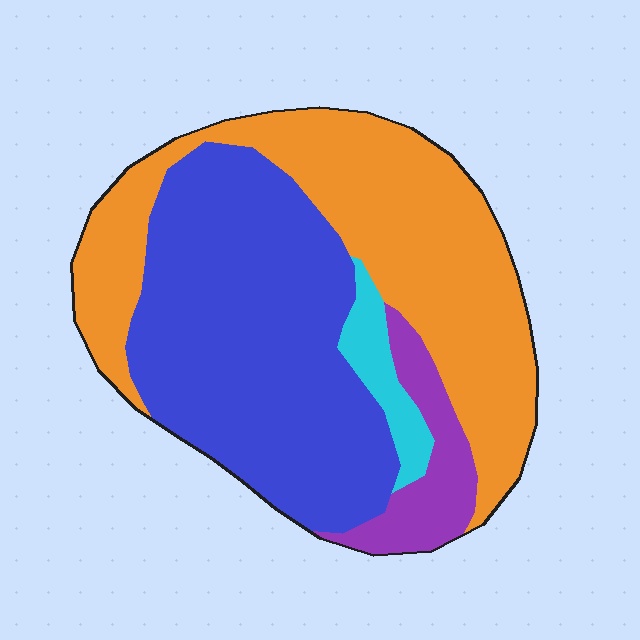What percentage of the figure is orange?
Orange covers about 40% of the figure.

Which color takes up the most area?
Blue, at roughly 45%.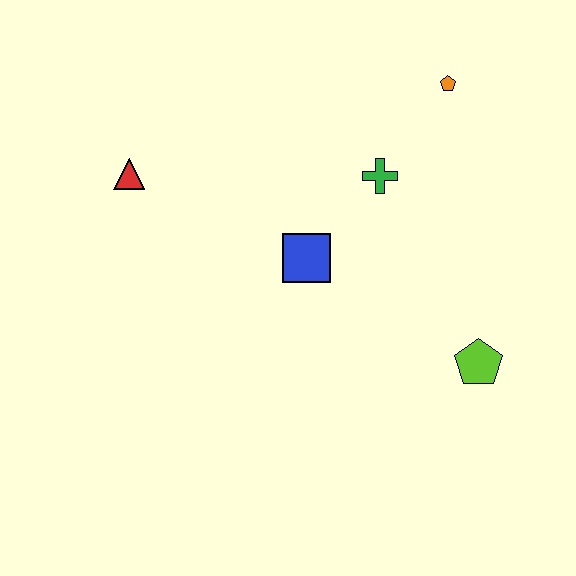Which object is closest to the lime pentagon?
The blue square is closest to the lime pentagon.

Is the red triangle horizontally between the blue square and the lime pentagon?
No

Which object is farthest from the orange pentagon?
The red triangle is farthest from the orange pentagon.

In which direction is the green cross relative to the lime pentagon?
The green cross is above the lime pentagon.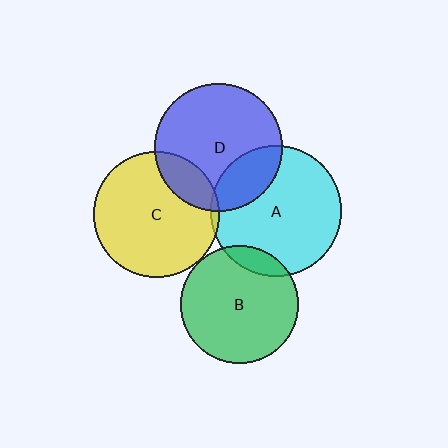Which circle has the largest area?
Circle A (cyan).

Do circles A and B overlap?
Yes.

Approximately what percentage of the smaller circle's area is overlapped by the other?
Approximately 10%.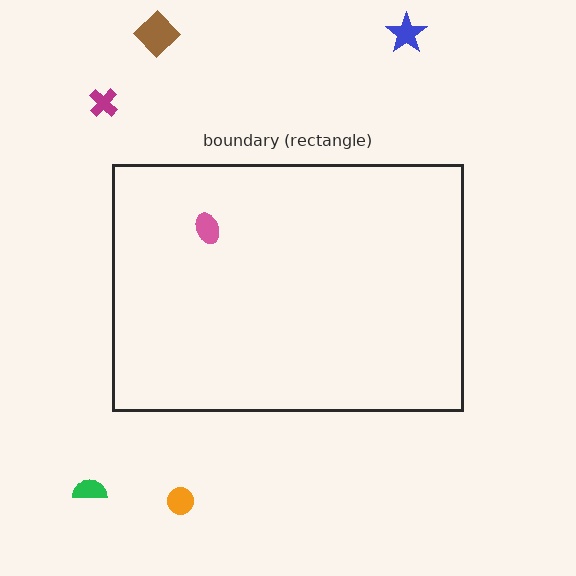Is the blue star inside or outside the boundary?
Outside.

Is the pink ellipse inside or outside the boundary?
Inside.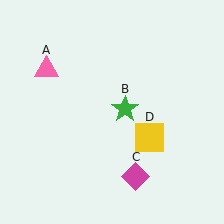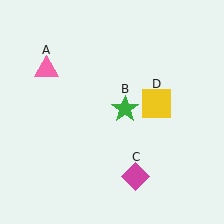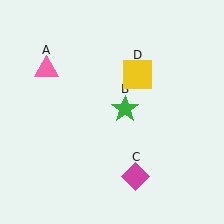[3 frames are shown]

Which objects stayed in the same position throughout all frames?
Pink triangle (object A) and green star (object B) and magenta diamond (object C) remained stationary.